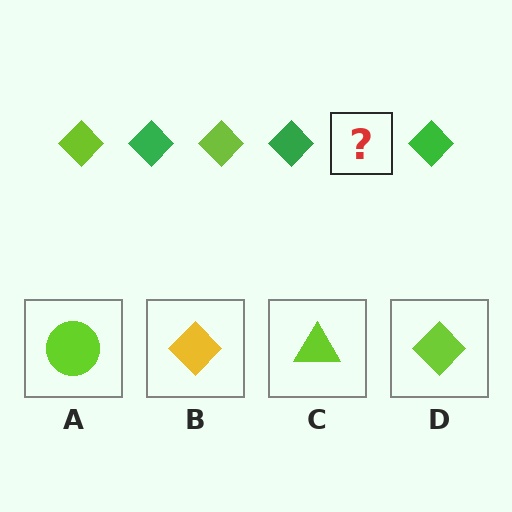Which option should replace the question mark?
Option D.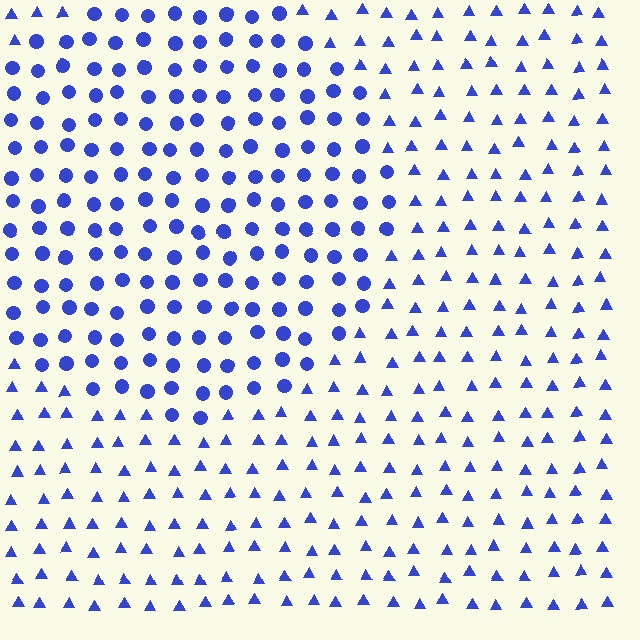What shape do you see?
I see a circle.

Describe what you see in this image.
The image is filled with small blue elements arranged in a uniform grid. A circle-shaped region contains circles, while the surrounding area contains triangles. The boundary is defined purely by the change in element shape.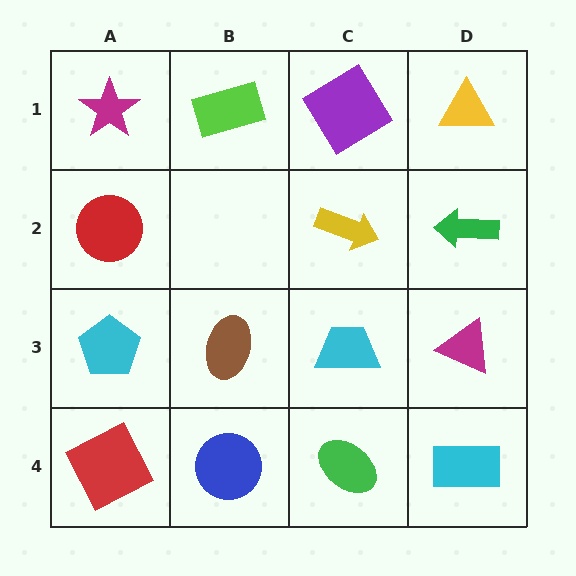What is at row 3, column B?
A brown ellipse.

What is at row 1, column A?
A magenta star.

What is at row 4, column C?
A green ellipse.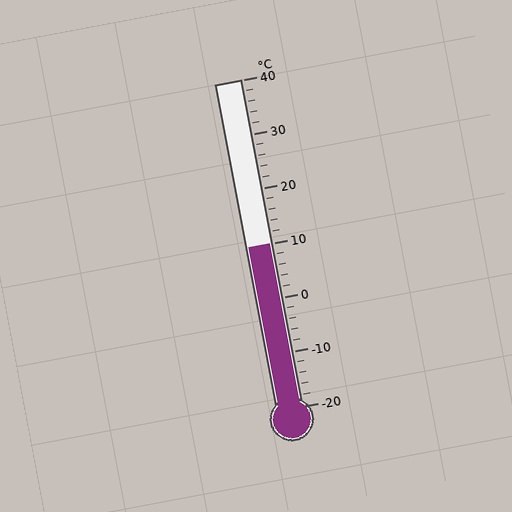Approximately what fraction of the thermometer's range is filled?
The thermometer is filled to approximately 50% of its range.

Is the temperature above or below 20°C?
The temperature is below 20°C.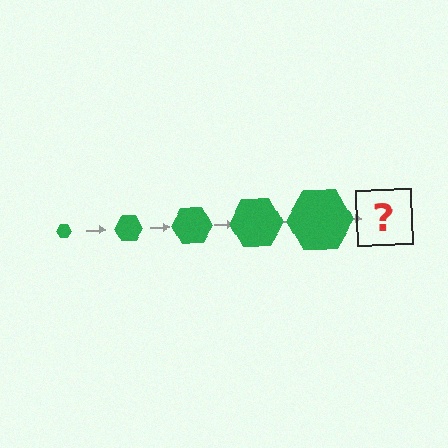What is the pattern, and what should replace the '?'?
The pattern is that the hexagon gets progressively larger each step. The '?' should be a green hexagon, larger than the previous one.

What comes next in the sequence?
The next element should be a green hexagon, larger than the previous one.